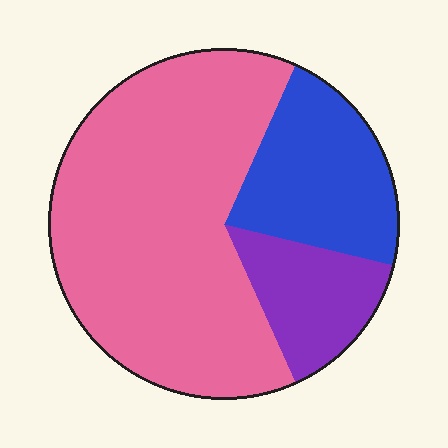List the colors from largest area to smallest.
From largest to smallest: pink, blue, purple.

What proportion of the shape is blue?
Blue takes up about one fifth (1/5) of the shape.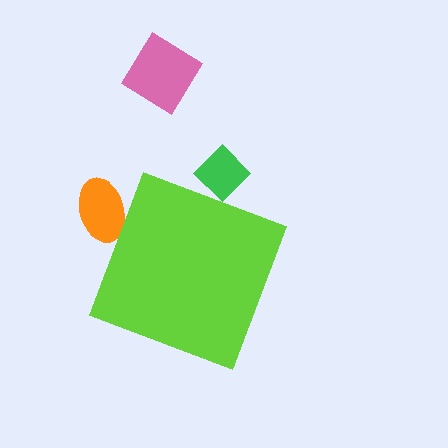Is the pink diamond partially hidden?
No, the pink diamond is fully visible.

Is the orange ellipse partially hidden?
Yes, the orange ellipse is partially hidden behind the lime diamond.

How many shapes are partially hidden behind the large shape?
2 shapes are partially hidden.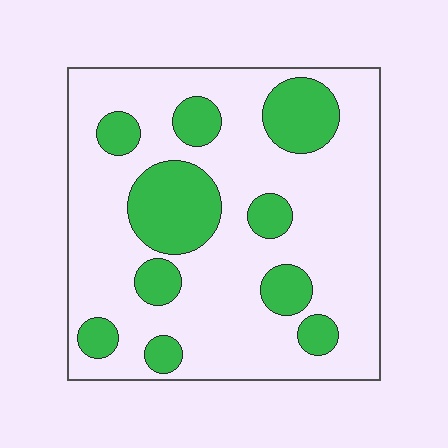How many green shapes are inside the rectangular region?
10.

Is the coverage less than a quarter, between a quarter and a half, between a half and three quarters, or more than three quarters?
Between a quarter and a half.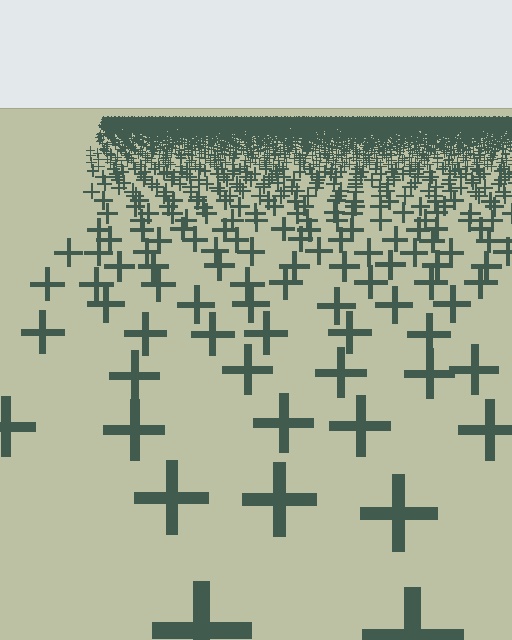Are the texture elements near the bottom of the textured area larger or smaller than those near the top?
Larger. Near the bottom, elements are closer to the viewer and appear at a bigger on-screen size.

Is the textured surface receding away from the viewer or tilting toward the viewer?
The surface is receding away from the viewer. Texture elements get smaller and denser toward the top.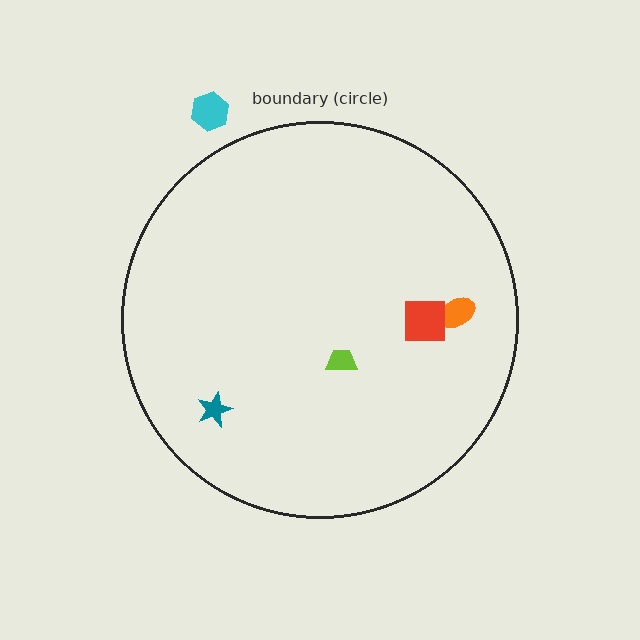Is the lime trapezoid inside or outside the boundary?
Inside.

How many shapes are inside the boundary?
4 inside, 1 outside.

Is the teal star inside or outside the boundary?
Inside.